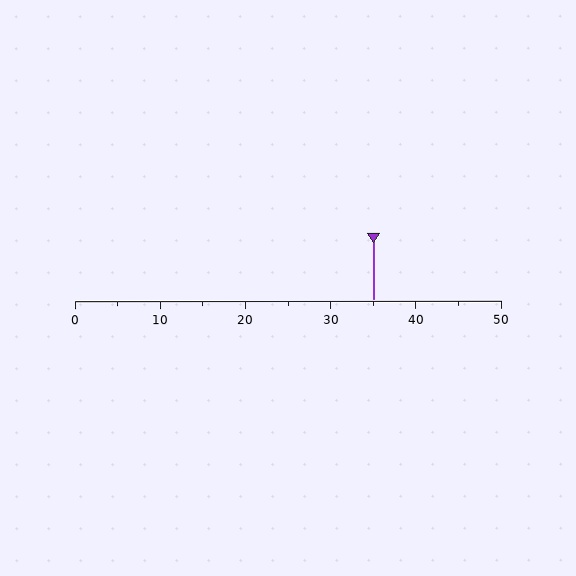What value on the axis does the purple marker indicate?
The marker indicates approximately 35.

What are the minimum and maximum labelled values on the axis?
The axis runs from 0 to 50.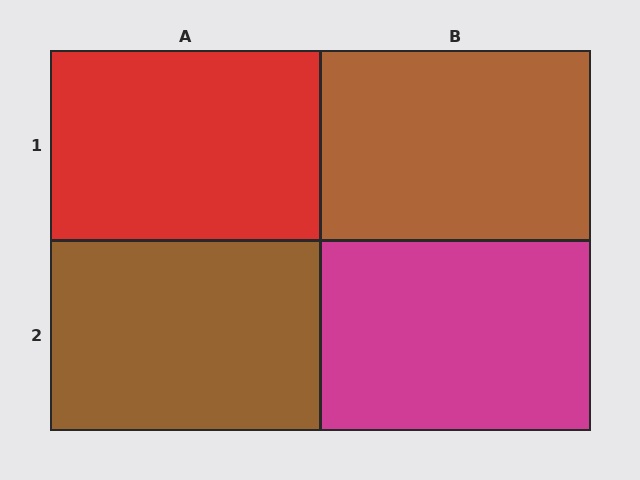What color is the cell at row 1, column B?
Brown.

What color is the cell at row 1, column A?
Red.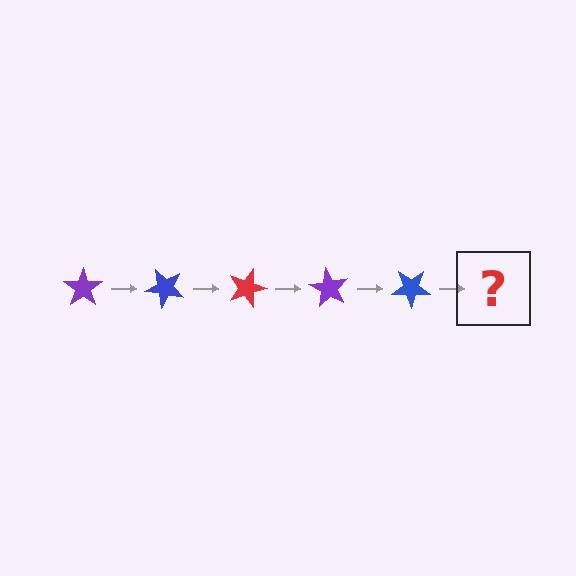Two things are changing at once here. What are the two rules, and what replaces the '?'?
The two rules are that it rotates 45 degrees each step and the color cycles through purple, blue, and red. The '?' should be a red star, rotated 225 degrees from the start.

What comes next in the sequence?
The next element should be a red star, rotated 225 degrees from the start.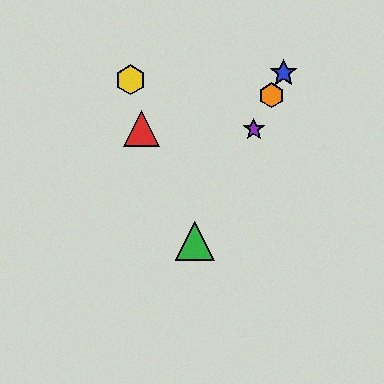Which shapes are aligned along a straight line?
The blue star, the green triangle, the purple star, the orange hexagon are aligned along a straight line.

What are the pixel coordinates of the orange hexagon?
The orange hexagon is at (272, 95).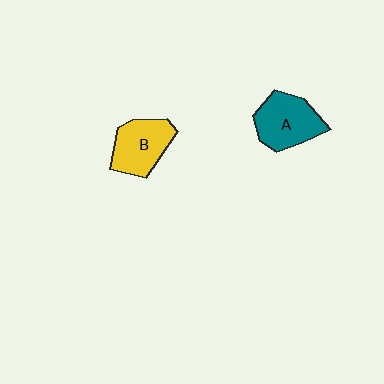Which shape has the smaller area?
Shape B (yellow).